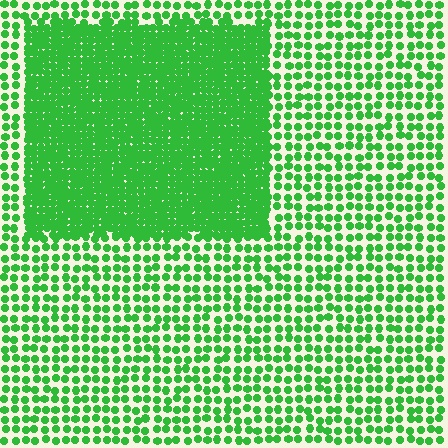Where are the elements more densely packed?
The elements are more densely packed inside the rectangle boundary.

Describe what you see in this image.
The image contains small green elements arranged at two different densities. A rectangle-shaped region is visible where the elements are more densely packed than the surrounding area.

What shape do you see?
I see a rectangle.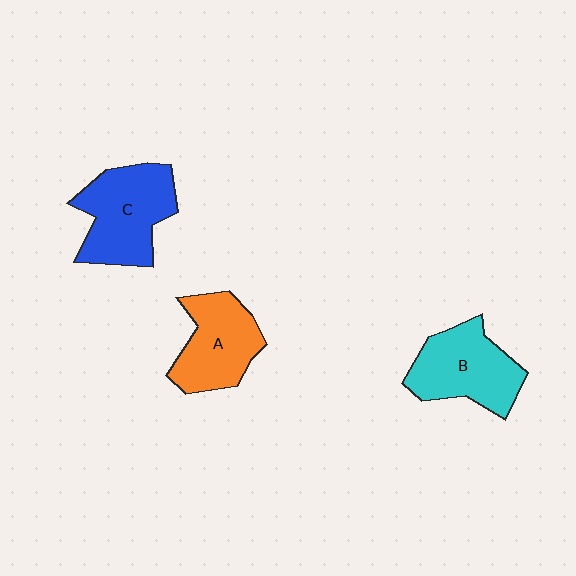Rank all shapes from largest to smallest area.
From largest to smallest: C (blue), B (cyan), A (orange).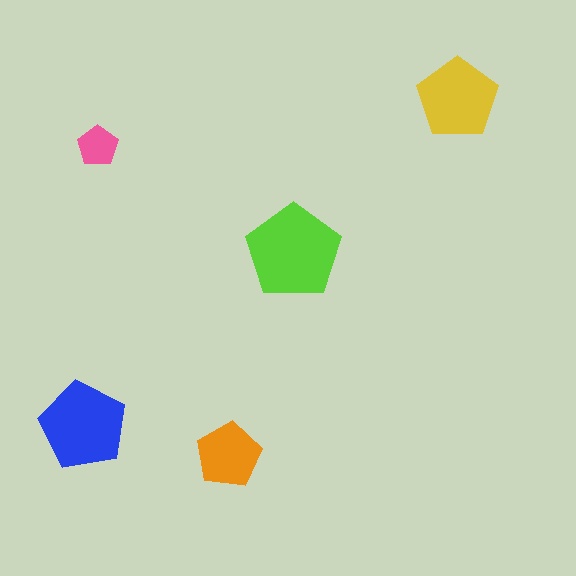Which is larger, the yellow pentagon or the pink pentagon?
The yellow one.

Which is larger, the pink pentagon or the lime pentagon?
The lime one.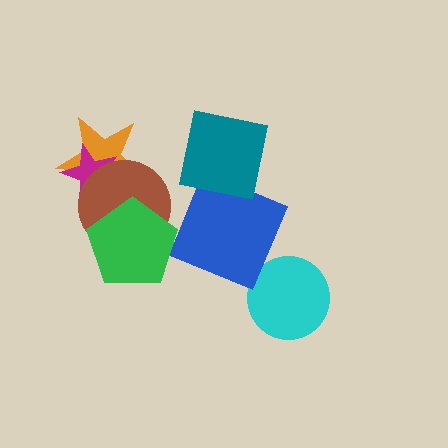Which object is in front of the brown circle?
The green pentagon is in front of the brown circle.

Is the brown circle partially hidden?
Yes, it is partially covered by another shape.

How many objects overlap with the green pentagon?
1 object overlaps with the green pentagon.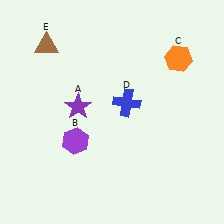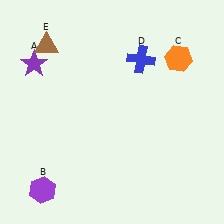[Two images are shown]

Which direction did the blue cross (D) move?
The blue cross (D) moved up.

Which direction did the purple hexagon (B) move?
The purple hexagon (B) moved down.